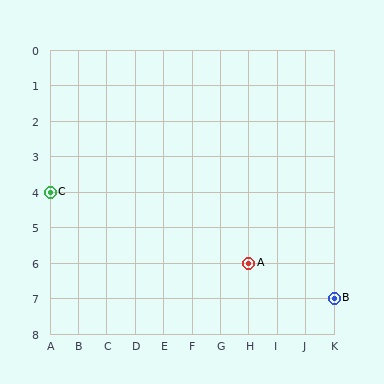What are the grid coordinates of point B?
Point B is at grid coordinates (K, 7).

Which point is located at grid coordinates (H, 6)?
Point A is at (H, 6).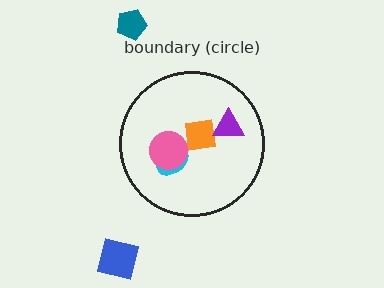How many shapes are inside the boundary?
4 inside, 2 outside.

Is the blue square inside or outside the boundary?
Outside.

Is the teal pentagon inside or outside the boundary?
Outside.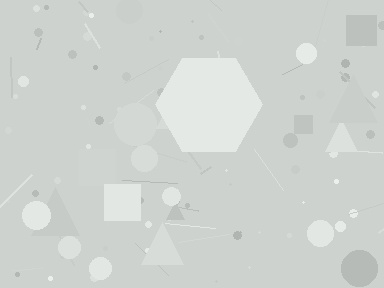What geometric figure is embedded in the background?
A hexagon is embedded in the background.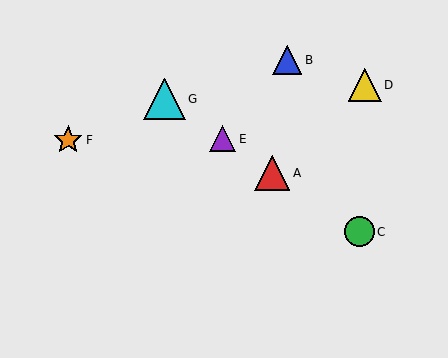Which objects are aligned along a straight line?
Objects A, C, E, G are aligned along a straight line.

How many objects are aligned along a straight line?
4 objects (A, C, E, G) are aligned along a straight line.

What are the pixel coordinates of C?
Object C is at (359, 232).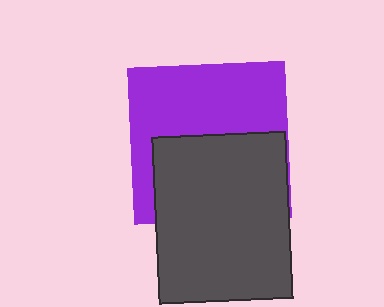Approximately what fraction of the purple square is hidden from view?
Roughly 47% of the purple square is hidden behind the dark gray rectangle.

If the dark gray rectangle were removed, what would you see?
You would see the complete purple square.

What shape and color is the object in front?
The object in front is a dark gray rectangle.